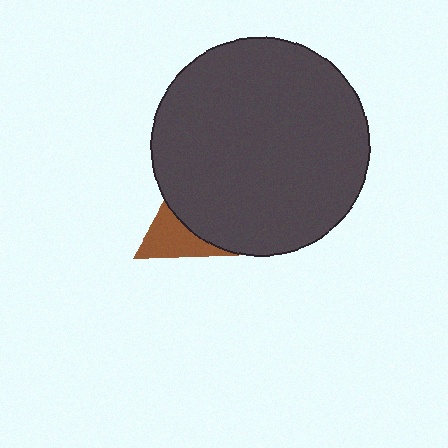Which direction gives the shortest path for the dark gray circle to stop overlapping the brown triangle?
Moving toward the upper-right gives the shortest separation.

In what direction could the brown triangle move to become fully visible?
The brown triangle could move toward the lower-left. That would shift it out from behind the dark gray circle entirely.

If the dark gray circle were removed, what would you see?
You would see the complete brown triangle.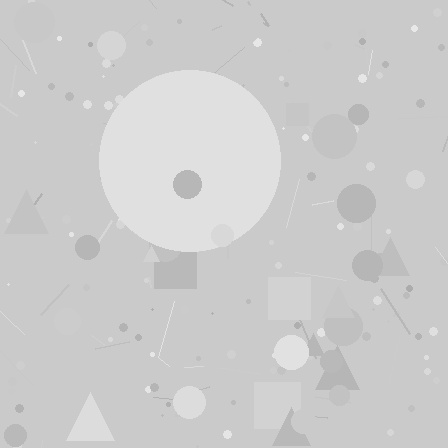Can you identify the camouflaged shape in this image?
The camouflaged shape is a circle.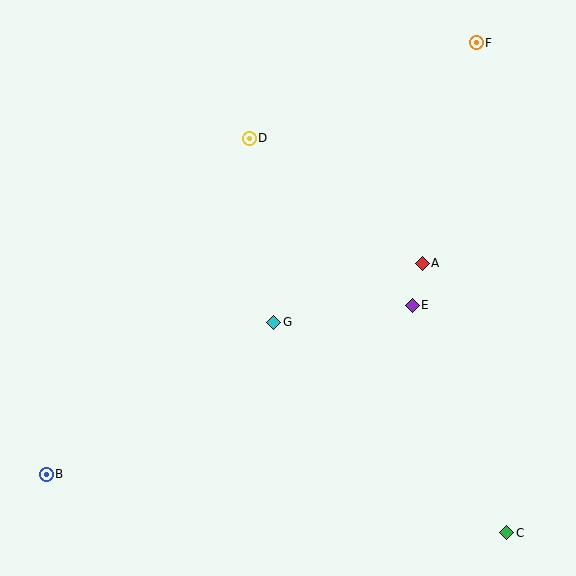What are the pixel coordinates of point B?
Point B is at (46, 475).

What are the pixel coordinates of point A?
Point A is at (422, 263).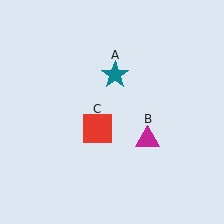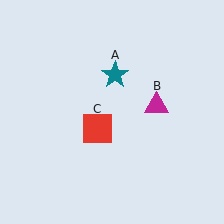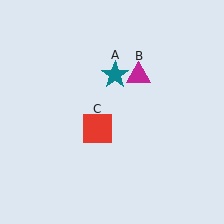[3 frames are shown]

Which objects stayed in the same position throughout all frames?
Teal star (object A) and red square (object C) remained stationary.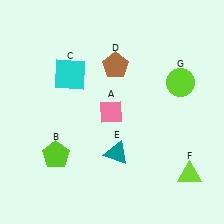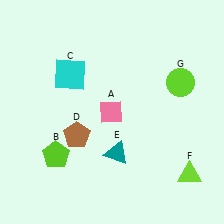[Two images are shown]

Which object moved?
The brown pentagon (D) moved down.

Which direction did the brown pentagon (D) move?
The brown pentagon (D) moved down.